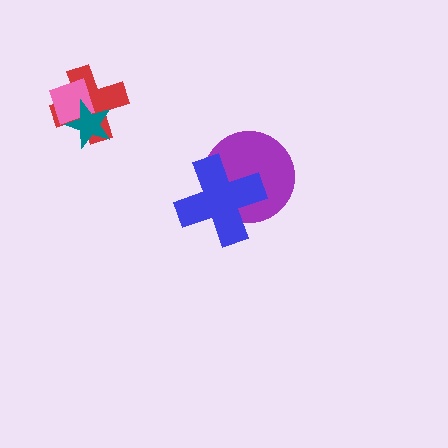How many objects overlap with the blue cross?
1 object overlaps with the blue cross.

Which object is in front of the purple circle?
The blue cross is in front of the purple circle.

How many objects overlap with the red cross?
2 objects overlap with the red cross.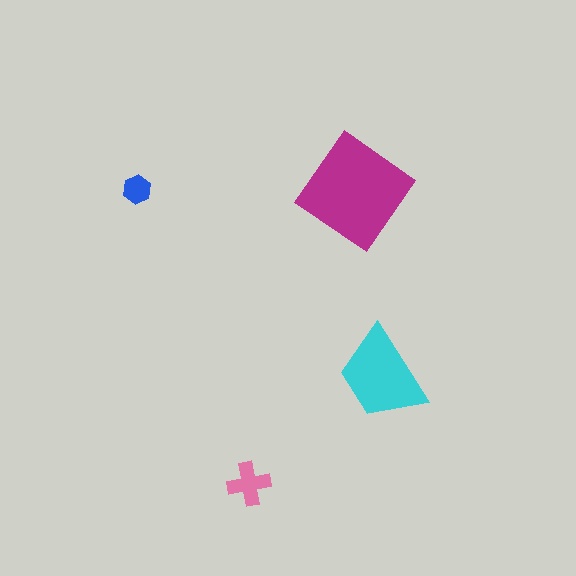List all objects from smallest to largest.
The blue hexagon, the pink cross, the cyan trapezoid, the magenta diamond.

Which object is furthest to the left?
The blue hexagon is leftmost.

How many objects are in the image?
There are 4 objects in the image.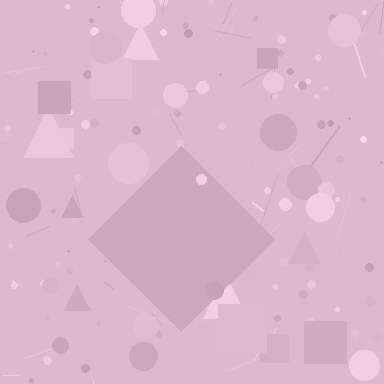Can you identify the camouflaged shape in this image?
The camouflaged shape is a diamond.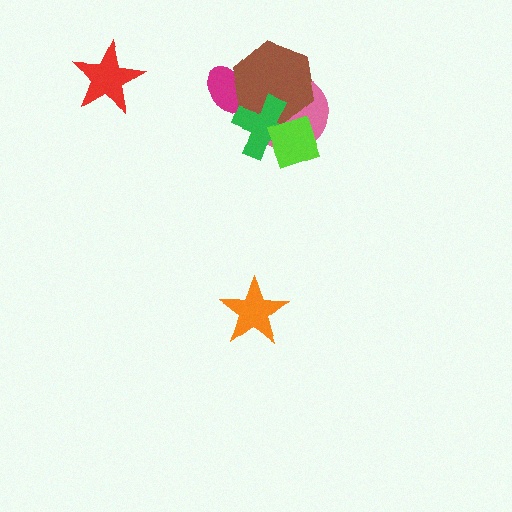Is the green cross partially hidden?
Yes, it is partially covered by another shape.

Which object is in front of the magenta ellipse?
The brown hexagon is in front of the magenta ellipse.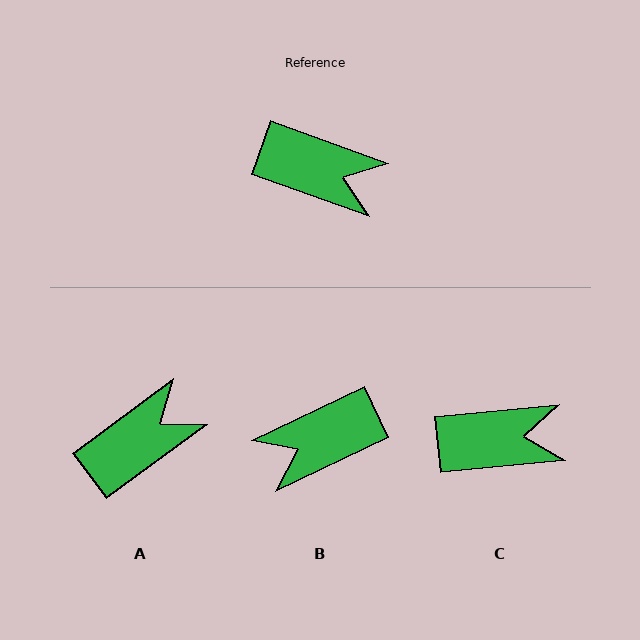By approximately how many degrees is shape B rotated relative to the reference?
Approximately 135 degrees clockwise.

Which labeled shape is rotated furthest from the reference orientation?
B, about 135 degrees away.